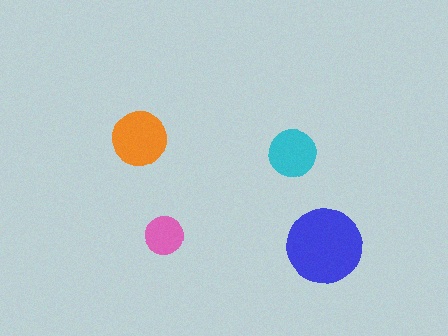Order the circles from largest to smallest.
the blue one, the orange one, the cyan one, the pink one.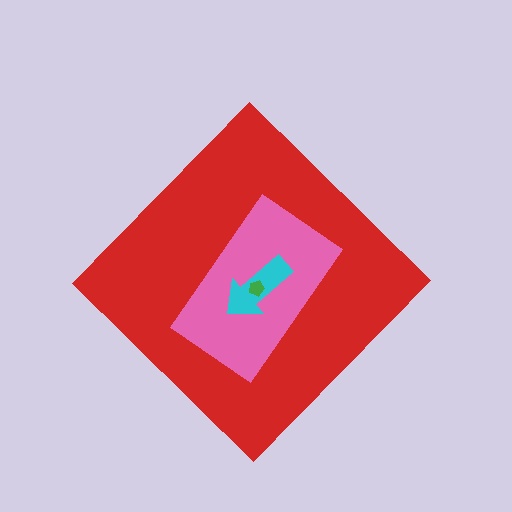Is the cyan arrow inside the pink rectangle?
Yes.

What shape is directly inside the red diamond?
The pink rectangle.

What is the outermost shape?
The red diamond.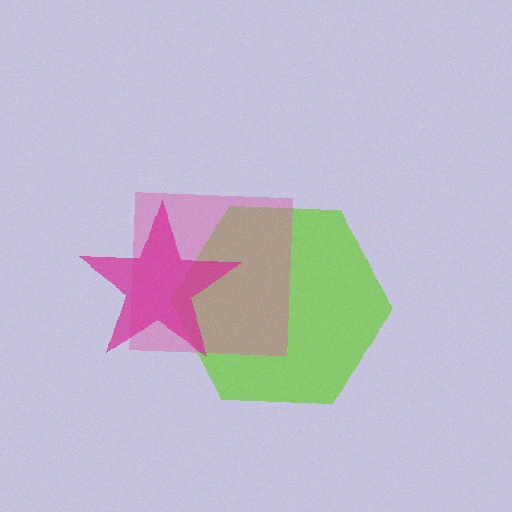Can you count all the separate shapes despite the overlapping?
Yes, there are 3 separate shapes.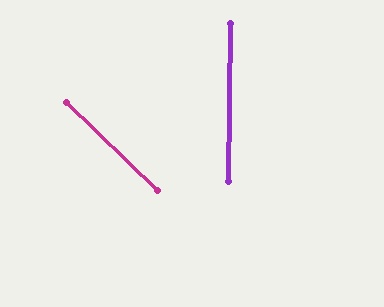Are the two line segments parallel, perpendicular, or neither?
Neither parallel nor perpendicular — they differ by about 47°.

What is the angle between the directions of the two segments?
Approximately 47 degrees.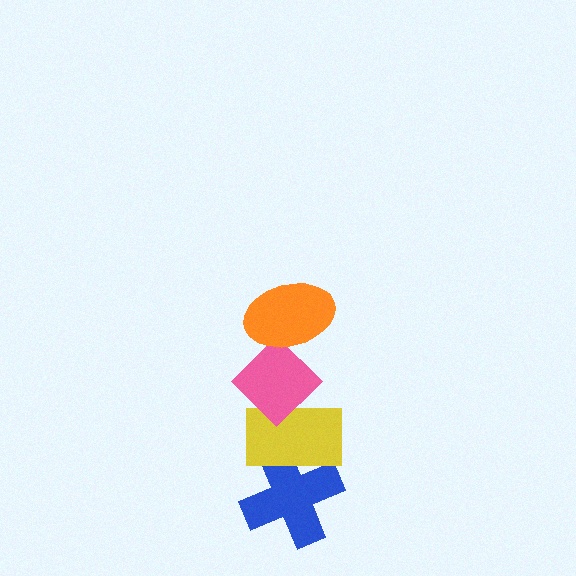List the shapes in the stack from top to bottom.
From top to bottom: the orange ellipse, the pink diamond, the yellow rectangle, the blue cross.